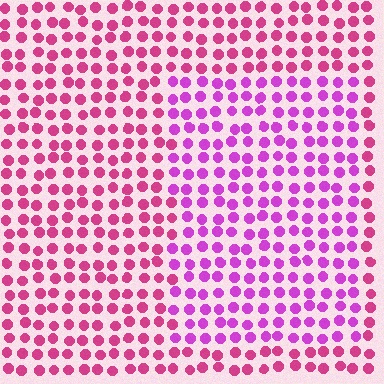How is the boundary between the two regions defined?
The boundary is defined purely by a slight shift in hue (about 31 degrees). Spacing, size, and orientation are identical on both sides.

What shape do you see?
I see a rectangle.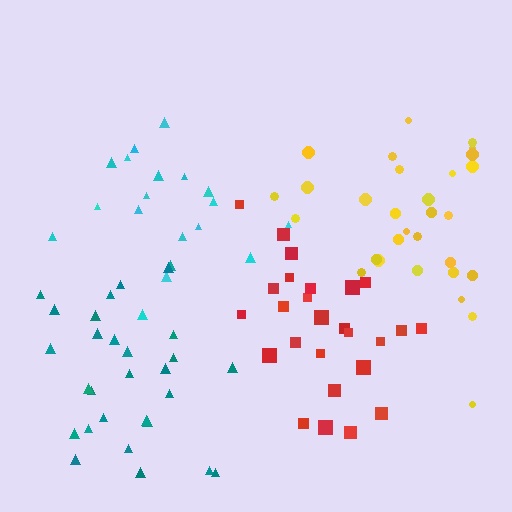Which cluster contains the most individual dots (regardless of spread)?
Yellow (30).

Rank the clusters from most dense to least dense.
red, teal, yellow, cyan.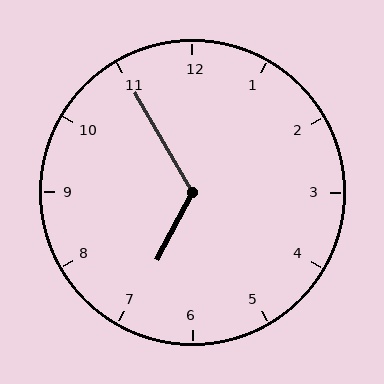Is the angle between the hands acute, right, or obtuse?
It is obtuse.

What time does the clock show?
6:55.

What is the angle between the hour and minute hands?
Approximately 122 degrees.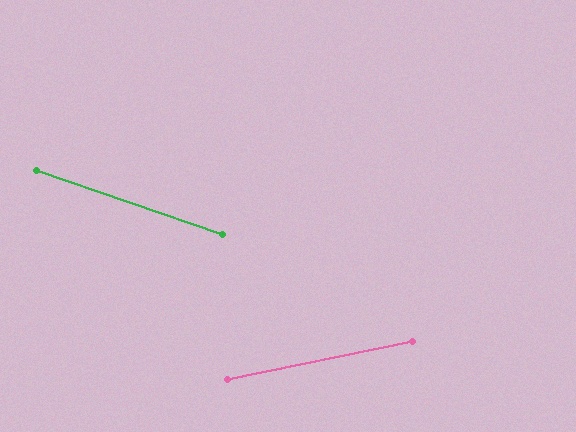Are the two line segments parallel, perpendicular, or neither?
Neither parallel nor perpendicular — they differ by about 30°.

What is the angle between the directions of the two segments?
Approximately 30 degrees.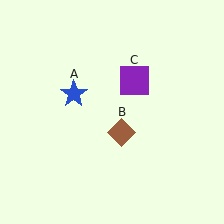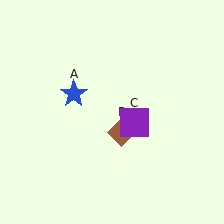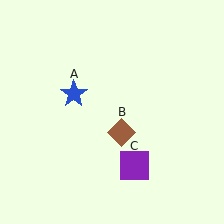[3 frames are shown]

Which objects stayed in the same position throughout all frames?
Blue star (object A) and brown diamond (object B) remained stationary.